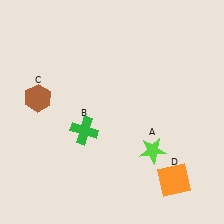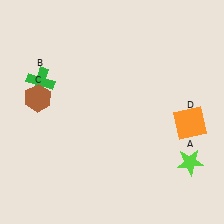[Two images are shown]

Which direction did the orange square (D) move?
The orange square (D) moved up.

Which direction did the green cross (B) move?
The green cross (B) moved up.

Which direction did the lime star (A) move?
The lime star (A) moved right.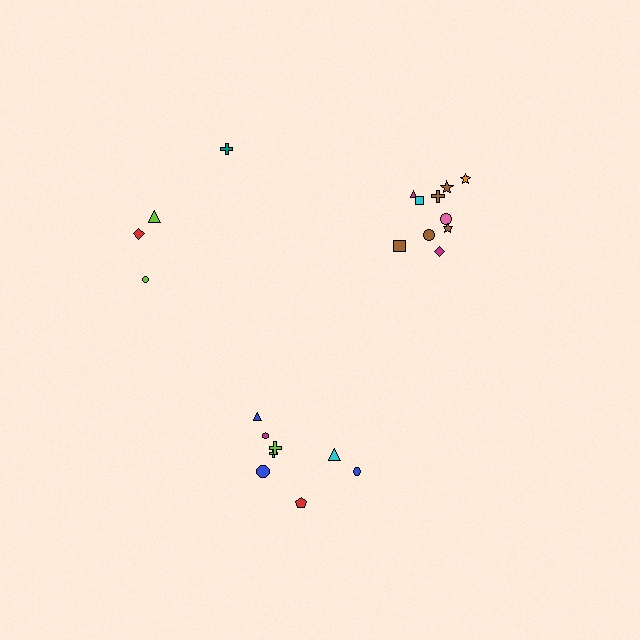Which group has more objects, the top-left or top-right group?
The top-right group.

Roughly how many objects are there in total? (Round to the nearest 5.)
Roughly 20 objects in total.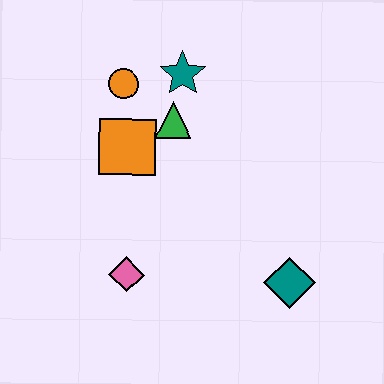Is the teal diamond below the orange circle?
Yes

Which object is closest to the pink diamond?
The orange square is closest to the pink diamond.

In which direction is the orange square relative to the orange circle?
The orange square is below the orange circle.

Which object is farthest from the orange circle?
The teal diamond is farthest from the orange circle.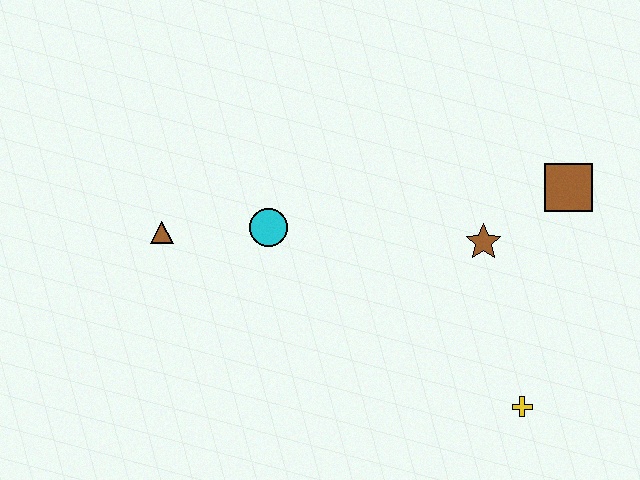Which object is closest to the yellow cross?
The brown star is closest to the yellow cross.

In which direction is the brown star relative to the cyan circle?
The brown star is to the right of the cyan circle.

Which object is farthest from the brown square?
The brown triangle is farthest from the brown square.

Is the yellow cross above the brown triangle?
No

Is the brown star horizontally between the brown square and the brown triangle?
Yes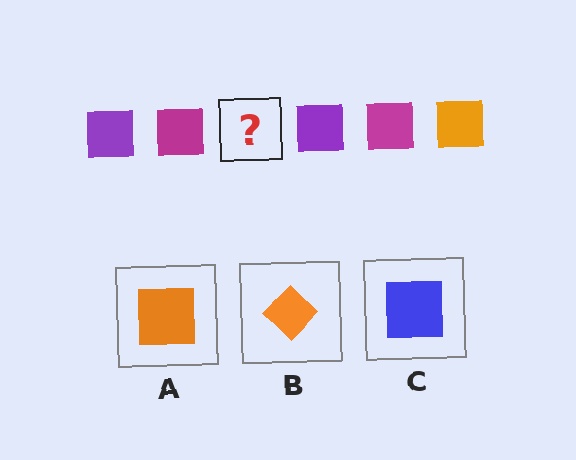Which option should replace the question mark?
Option A.